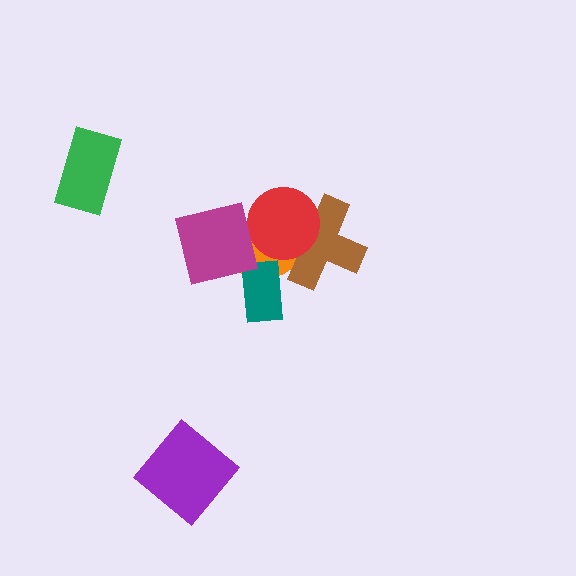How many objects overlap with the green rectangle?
0 objects overlap with the green rectangle.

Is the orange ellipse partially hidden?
Yes, it is partially covered by another shape.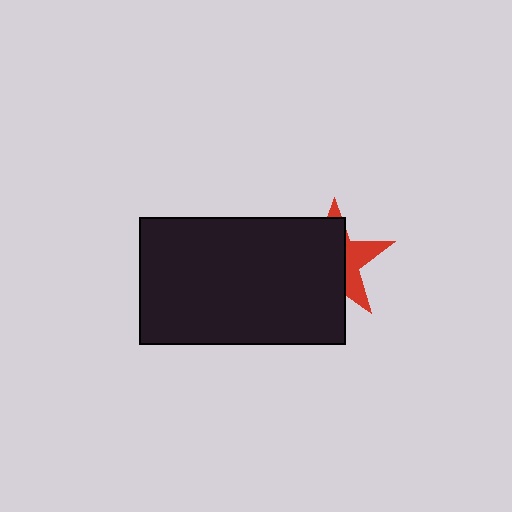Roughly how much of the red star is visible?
A small part of it is visible (roughly 35%).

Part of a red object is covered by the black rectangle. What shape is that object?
It is a star.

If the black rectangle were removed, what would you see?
You would see the complete red star.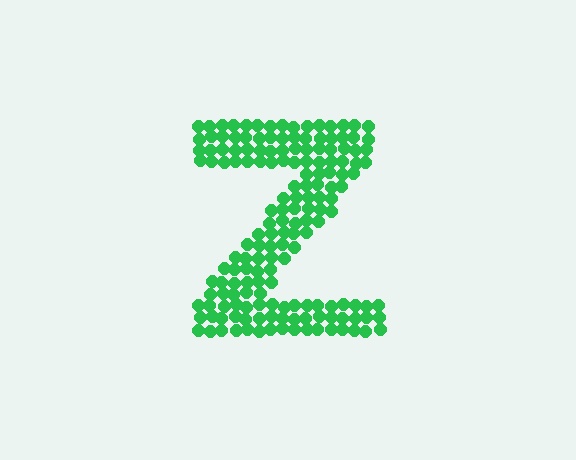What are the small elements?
The small elements are circles.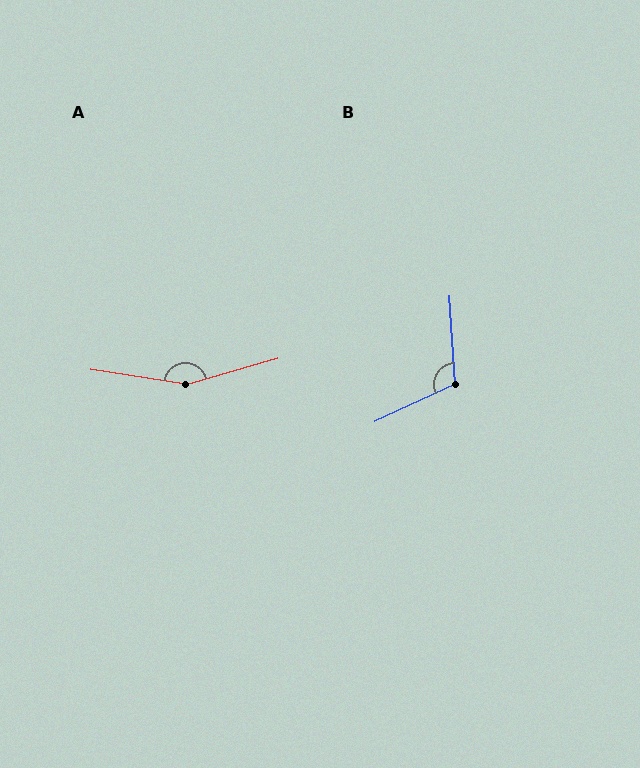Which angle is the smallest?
B, at approximately 111 degrees.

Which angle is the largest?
A, at approximately 155 degrees.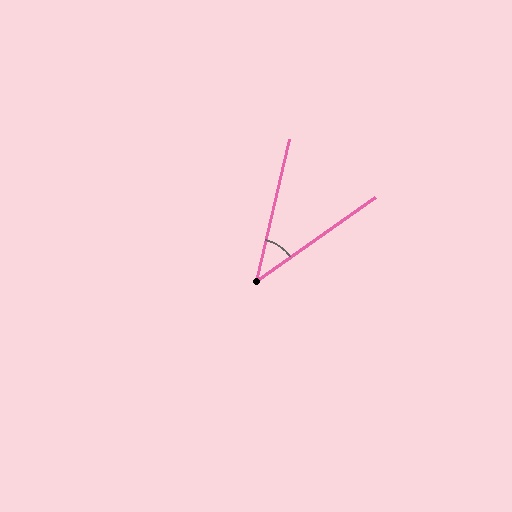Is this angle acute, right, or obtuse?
It is acute.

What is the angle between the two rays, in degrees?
Approximately 42 degrees.